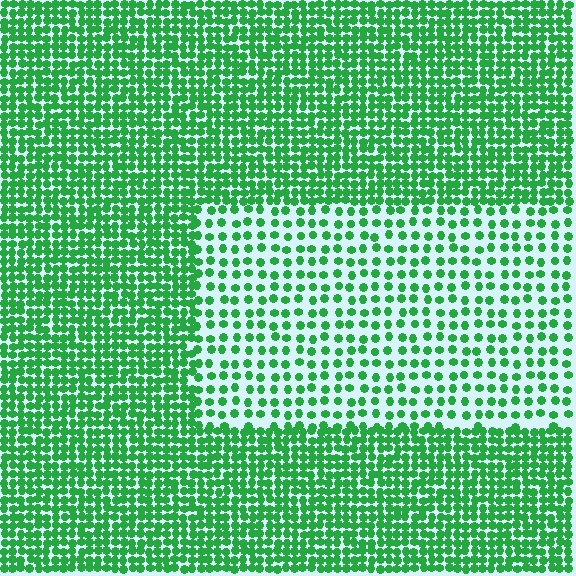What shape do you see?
I see a rectangle.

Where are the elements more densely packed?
The elements are more densely packed outside the rectangle boundary.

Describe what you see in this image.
The image contains small green elements arranged at two different densities. A rectangle-shaped region is visible where the elements are less densely packed than the surrounding area.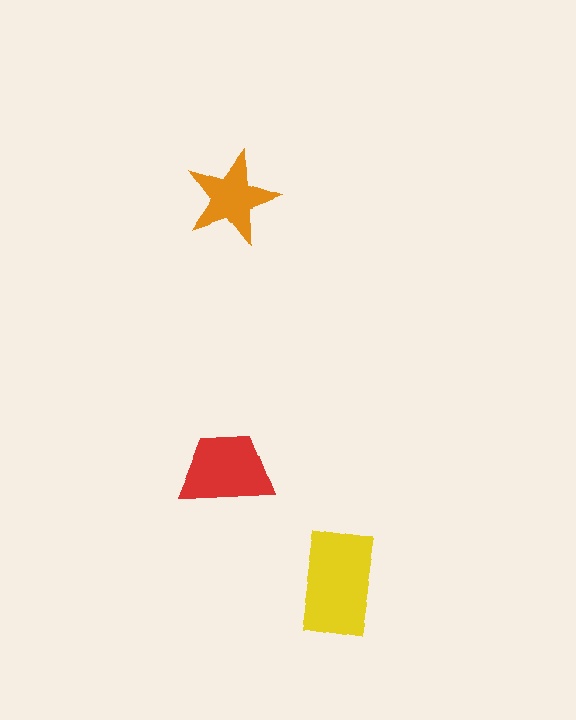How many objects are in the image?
There are 3 objects in the image.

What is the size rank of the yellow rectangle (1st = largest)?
1st.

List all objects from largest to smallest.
The yellow rectangle, the red trapezoid, the orange star.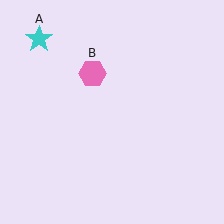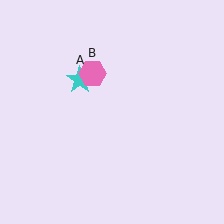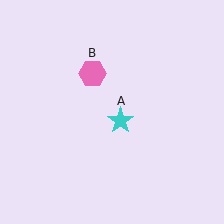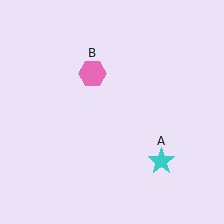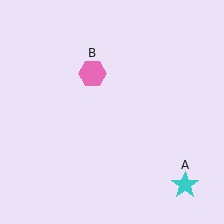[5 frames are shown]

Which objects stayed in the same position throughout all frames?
Pink hexagon (object B) remained stationary.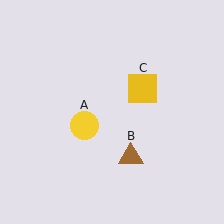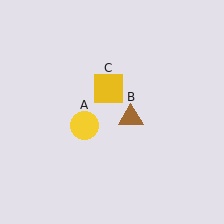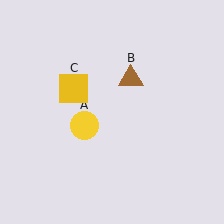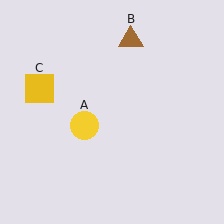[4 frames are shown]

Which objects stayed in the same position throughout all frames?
Yellow circle (object A) remained stationary.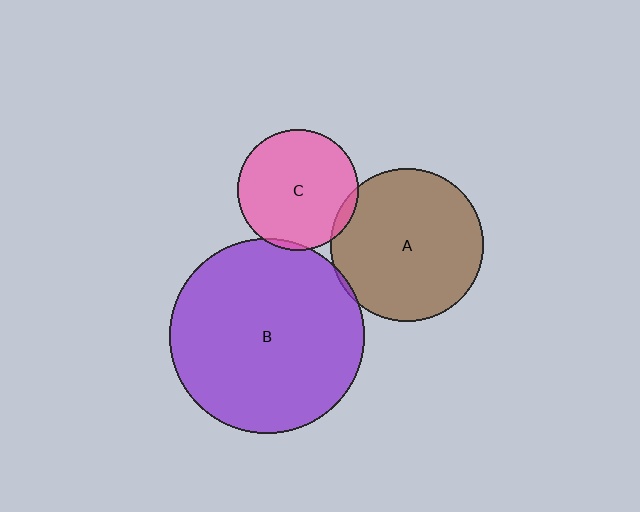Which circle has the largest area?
Circle B (purple).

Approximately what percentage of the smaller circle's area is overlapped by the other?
Approximately 5%.